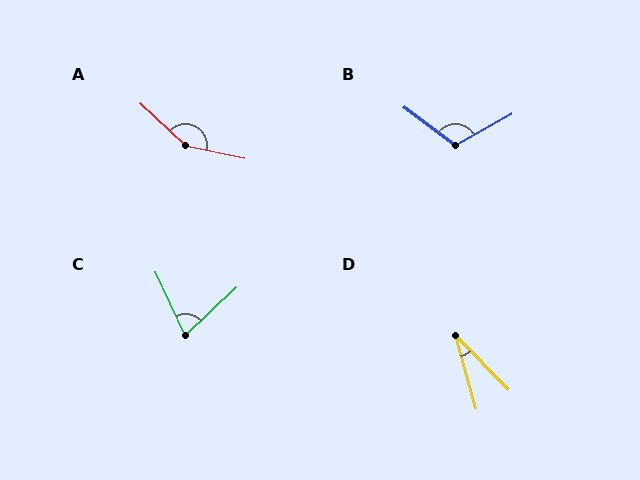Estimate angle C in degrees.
Approximately 71 degrees.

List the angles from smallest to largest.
D (29°), C (71°), B (113°), A (149°).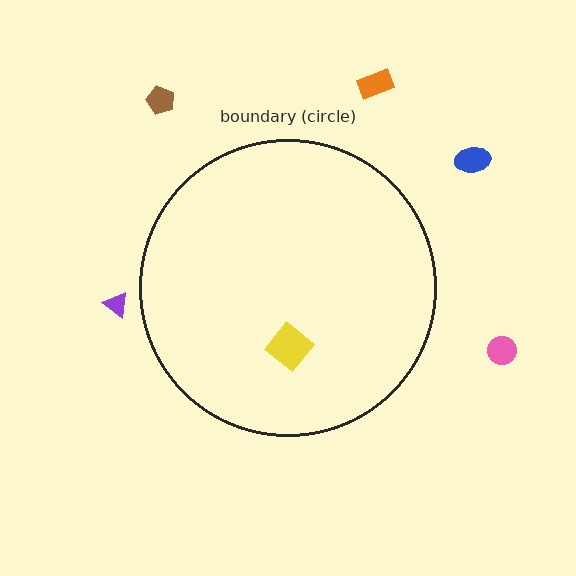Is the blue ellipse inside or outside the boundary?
Outside.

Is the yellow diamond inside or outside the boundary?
Inside.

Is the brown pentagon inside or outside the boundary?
Outside.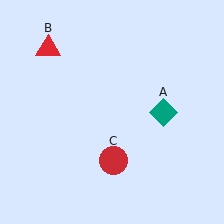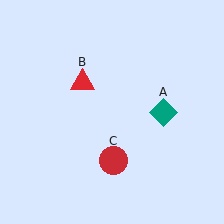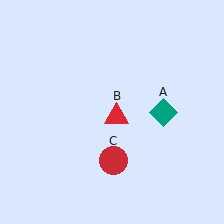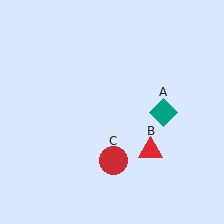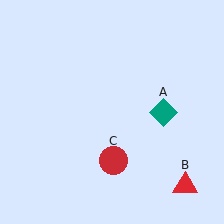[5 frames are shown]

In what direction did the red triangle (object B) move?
The red triangle (object B) moved down and to the right.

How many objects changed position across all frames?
1 object changed position: red triangle (object B).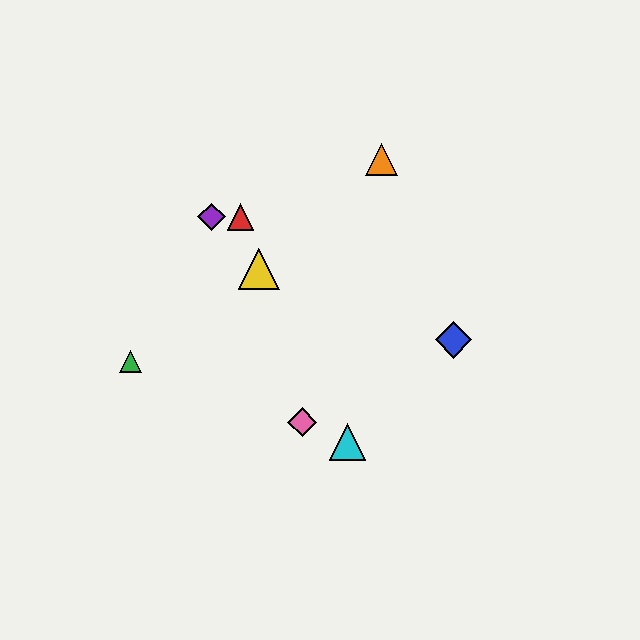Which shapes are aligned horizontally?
The red triangle, the purple diamond are aligned horizontally.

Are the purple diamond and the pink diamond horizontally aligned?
No, the purple diamond is at y≈217 and the pink diamond is at y≈422.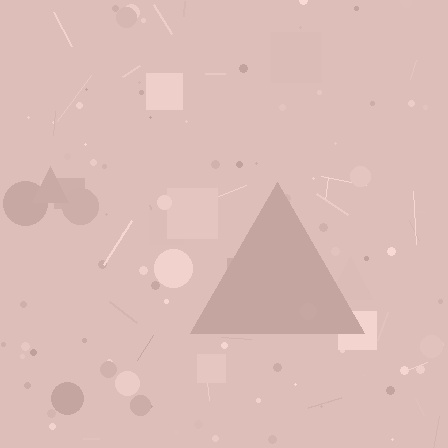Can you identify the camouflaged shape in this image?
The camouflaged shape is a triangle.